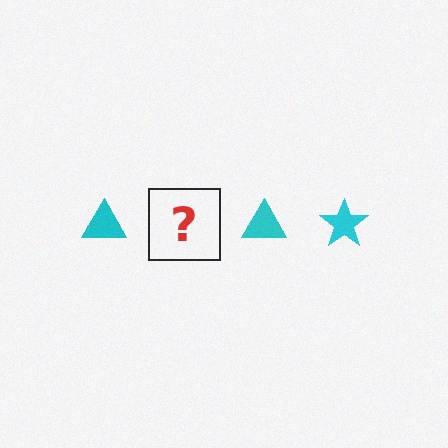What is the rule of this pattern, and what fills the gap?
The rule is that the pattern cycles through triangle, star shapes in cyan. The gap should be filled with a cyan star.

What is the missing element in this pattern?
The missing element is a cyan star.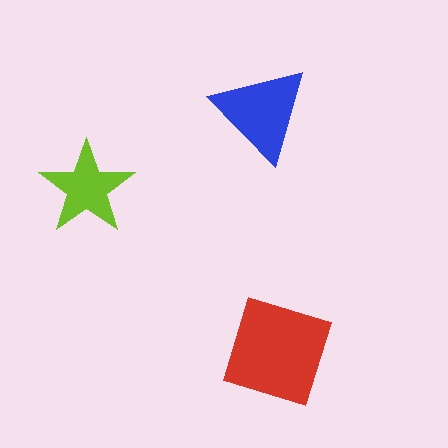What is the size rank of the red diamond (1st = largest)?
1st.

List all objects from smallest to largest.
The lime star, the blue triangle, the red diamond.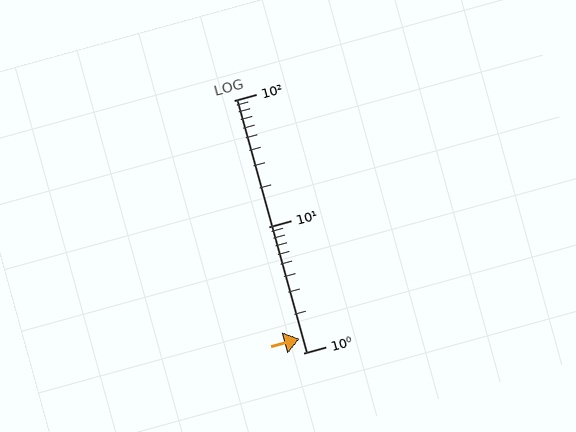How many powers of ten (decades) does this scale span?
The scale spans 2 decades, from 1 to 100.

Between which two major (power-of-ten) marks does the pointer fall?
The pointer is between 1 and 10.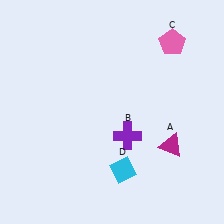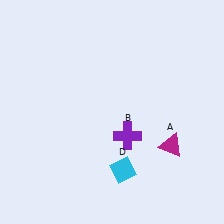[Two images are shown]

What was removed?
The pink pentagon (C) was removed in Image 2.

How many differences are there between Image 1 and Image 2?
There is 1 difference between the two images.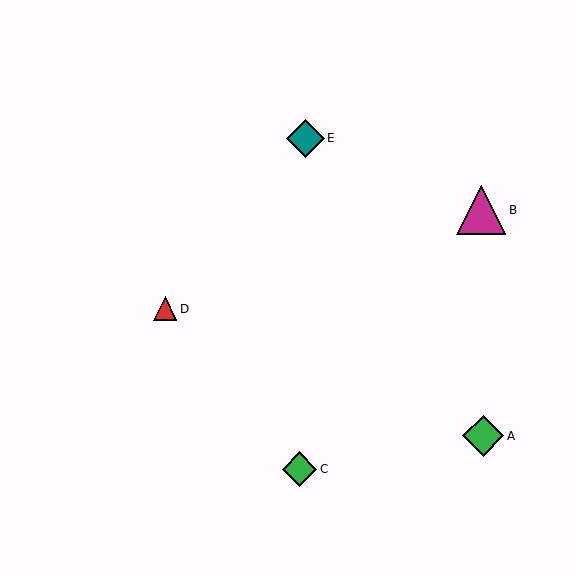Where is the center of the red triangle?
The center of the red triangle is at (165, 309).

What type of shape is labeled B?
Shape B is a magenta triangle.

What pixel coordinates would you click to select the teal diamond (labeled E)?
Click at (305, 138) to select the teal diamond E.